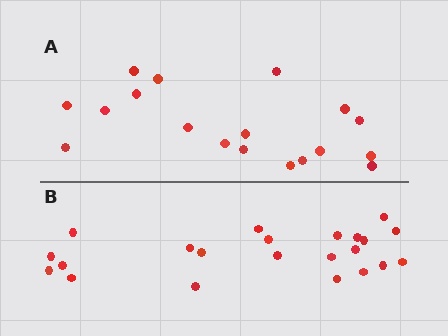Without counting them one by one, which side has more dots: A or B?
Region B (the bottom region) has more dots.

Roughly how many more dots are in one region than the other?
Region B has about 4 more dots than region A.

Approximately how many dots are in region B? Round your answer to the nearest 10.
About 20 dots. (The exact count is 22, which rounds to 20.)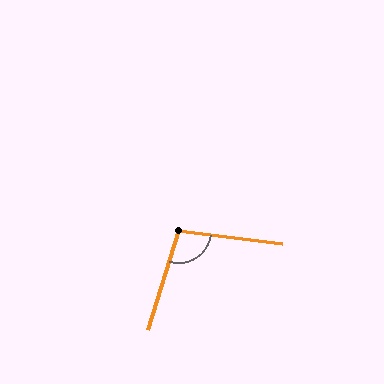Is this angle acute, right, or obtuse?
It is obtuse.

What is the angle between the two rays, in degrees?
Approximately 100 degrees.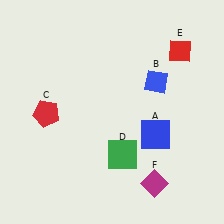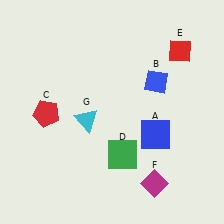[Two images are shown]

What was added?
A cyan triangle (G) was added in Image 2.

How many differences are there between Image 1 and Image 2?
There is 1 difference between the two images.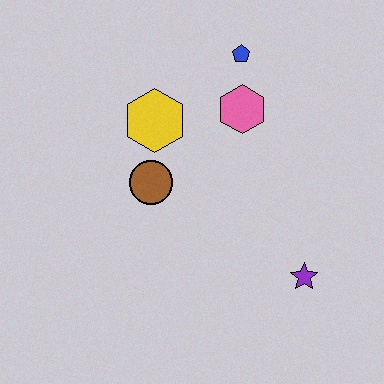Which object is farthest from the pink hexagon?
The purple star is farthest from the pink hexagon.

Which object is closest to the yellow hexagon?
The brown circle is closest to the yellow hexagon.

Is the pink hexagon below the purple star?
No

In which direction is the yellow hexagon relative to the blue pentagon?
The yellow hexagon is to the left of the blue pentagon.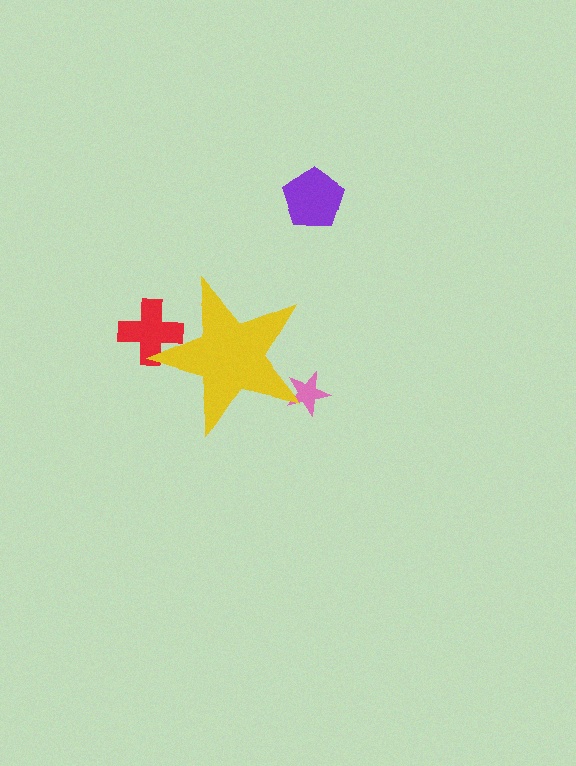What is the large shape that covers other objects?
A yellow star.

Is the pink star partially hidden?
Yes, the pink star is partially hidden behind the yellow star.